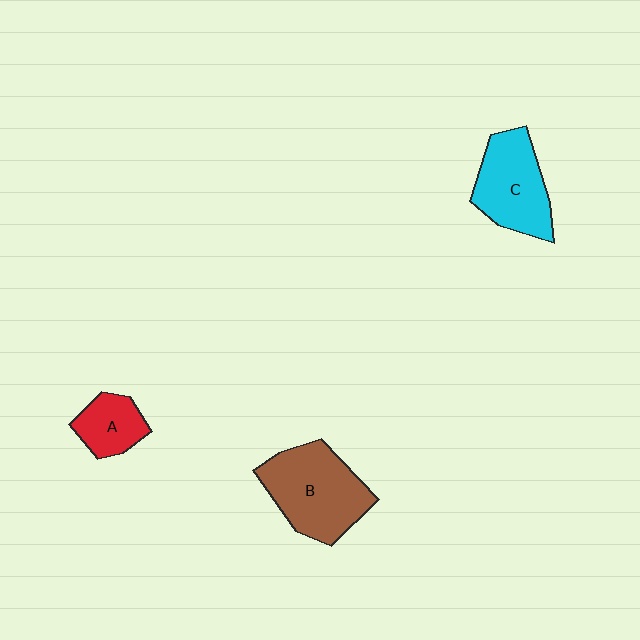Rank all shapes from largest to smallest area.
From largest to smallest: B (brown), C (cyan), A (red).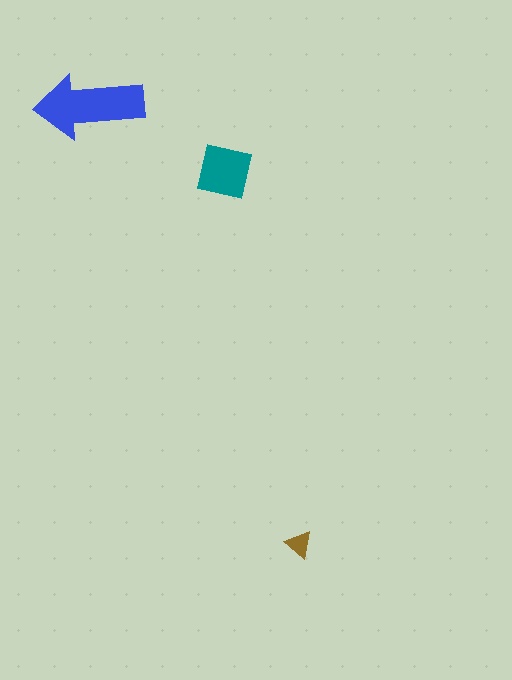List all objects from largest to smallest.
The blue arrow, the teal square, the brown triangle.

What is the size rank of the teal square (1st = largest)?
2nd.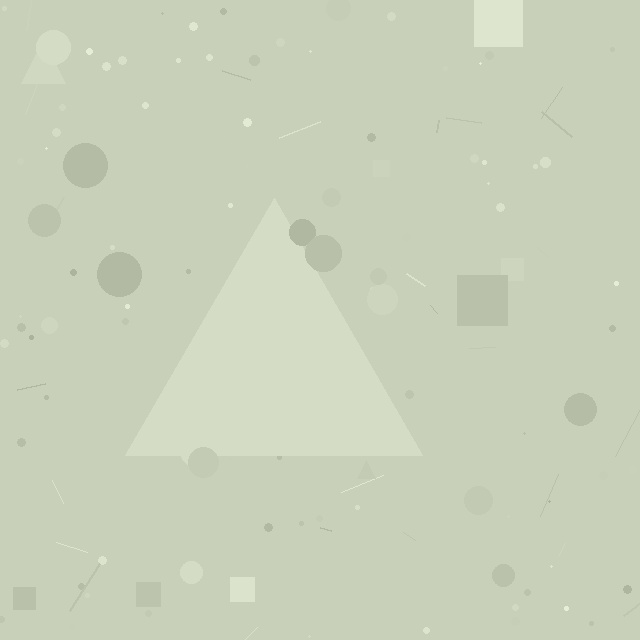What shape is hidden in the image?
A triangle is hidden in the image.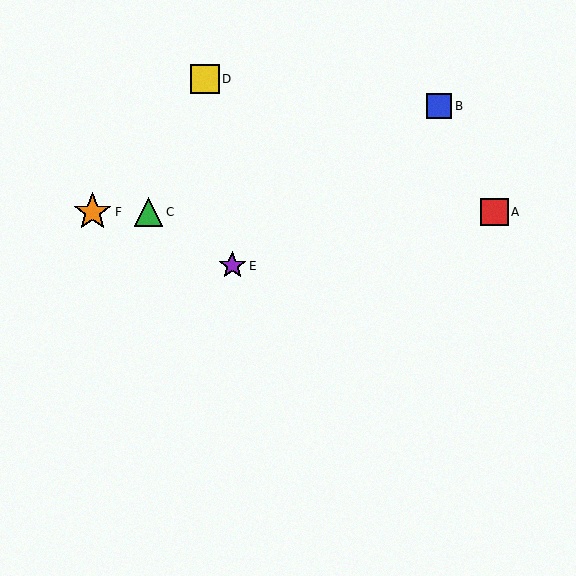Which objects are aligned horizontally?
Objects A, C, F are aligned horizontally.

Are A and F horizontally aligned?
Yes, both are at y≈212.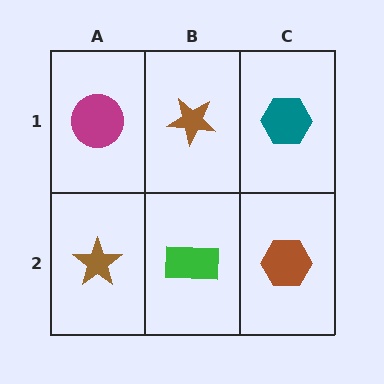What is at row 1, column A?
A magenta circle.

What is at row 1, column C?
A teal hexagon.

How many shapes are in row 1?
3 shapes.